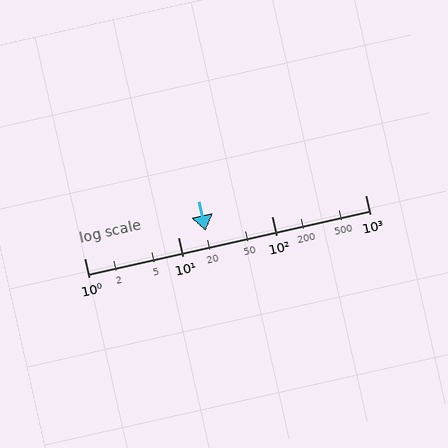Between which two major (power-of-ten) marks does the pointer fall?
The pointer is between 10 and 100.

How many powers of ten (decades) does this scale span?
The scale spans 3 decades, from 1 to 1000.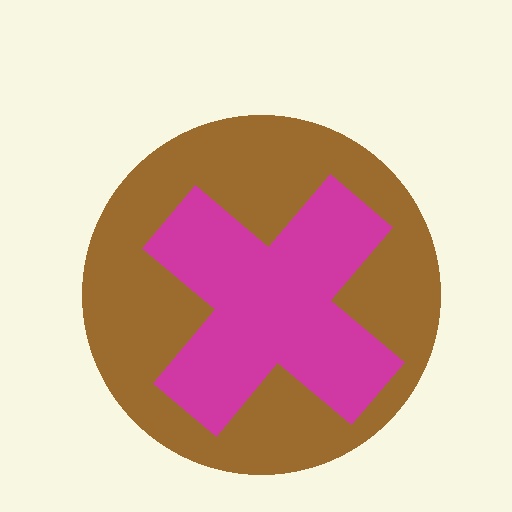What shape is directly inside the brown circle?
The magenta cross.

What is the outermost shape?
The brown circle.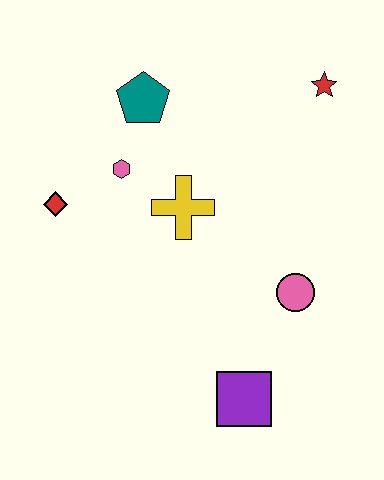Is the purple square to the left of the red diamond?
No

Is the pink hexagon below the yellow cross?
No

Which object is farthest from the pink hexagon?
The purple square is farthest from the pink hexagon.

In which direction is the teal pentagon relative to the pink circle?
The teal pentagon is above the pink circle.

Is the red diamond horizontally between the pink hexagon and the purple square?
No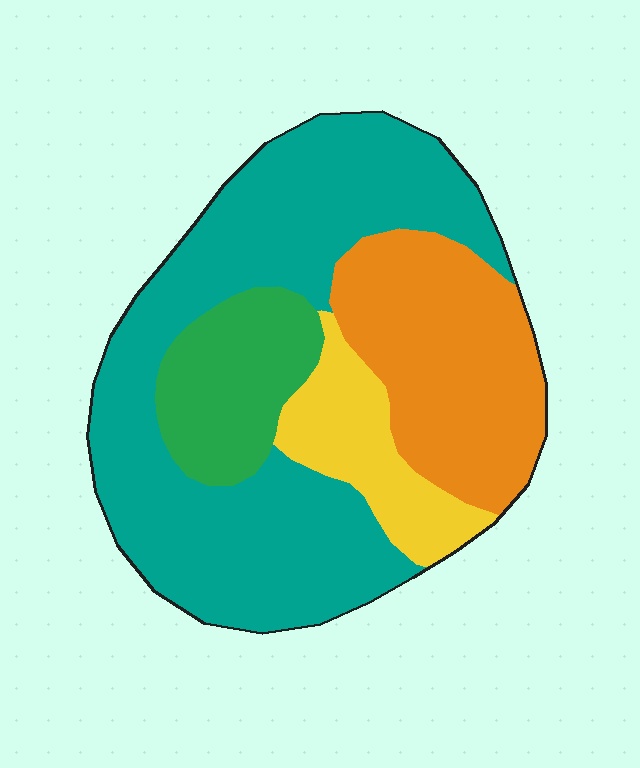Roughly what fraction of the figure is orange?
Orange takes up about one quarter (1/4) of the figure.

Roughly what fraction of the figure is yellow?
Yellow covers about 10% of the figure.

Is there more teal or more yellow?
Teal.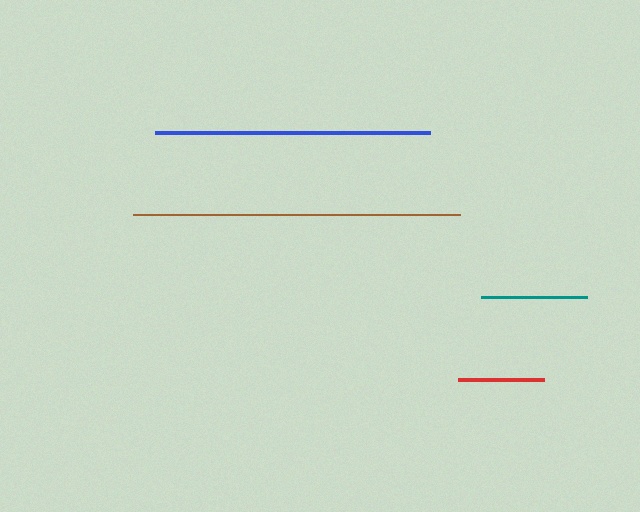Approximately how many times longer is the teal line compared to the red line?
The teal line is approximately 1.2 times the length of the red line.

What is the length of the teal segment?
The teal segment is approximately 106 pixels long.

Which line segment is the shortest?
The red line is the shortest at approximately 86 pixels.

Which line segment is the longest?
The brown line is the longest at approximately 327 pixels.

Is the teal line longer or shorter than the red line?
The teal line is longer than the red line.